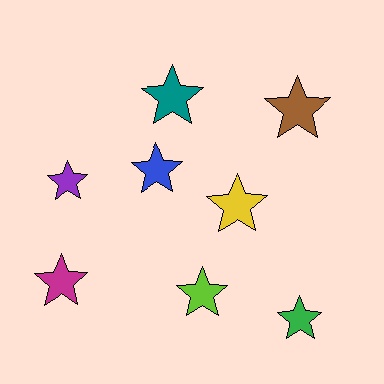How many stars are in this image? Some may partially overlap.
There are 8 stars.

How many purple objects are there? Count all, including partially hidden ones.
There is 1 purple object.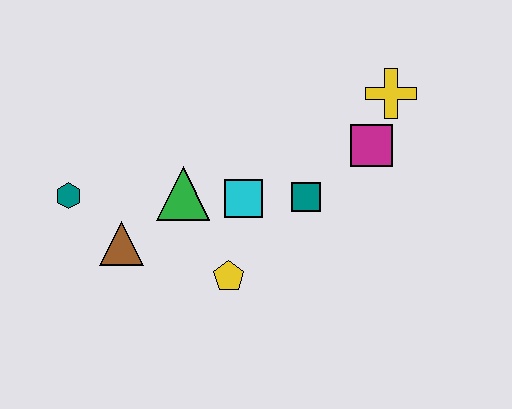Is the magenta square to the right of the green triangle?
Yes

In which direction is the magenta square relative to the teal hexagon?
The magenta square is to the right of the teal hexagon.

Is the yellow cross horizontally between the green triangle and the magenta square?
No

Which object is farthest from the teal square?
The teal hexagon is farthest from the teal square.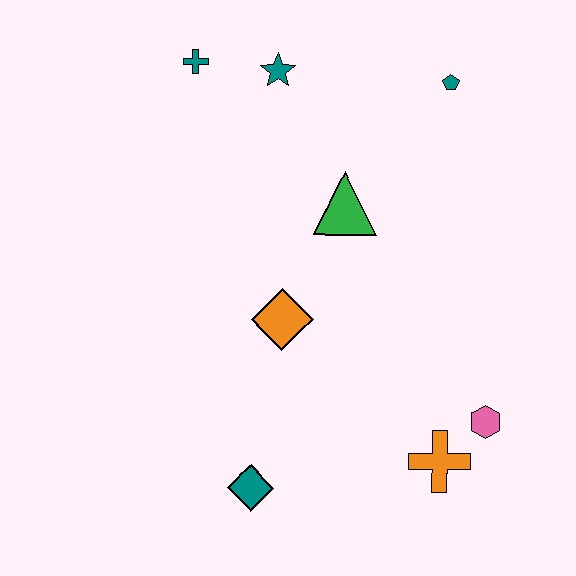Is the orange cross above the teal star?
No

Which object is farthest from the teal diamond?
The teal pentagon is farthest from the teal diamond.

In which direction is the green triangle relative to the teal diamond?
The green triangle is above the teal diamond.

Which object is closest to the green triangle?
The orange diamond is closest to the green triangle.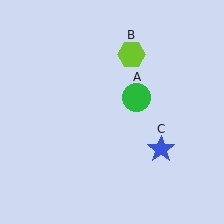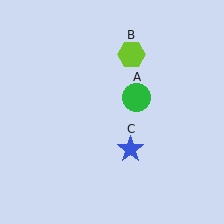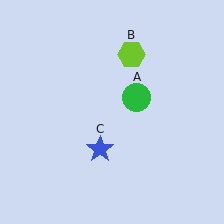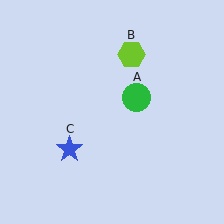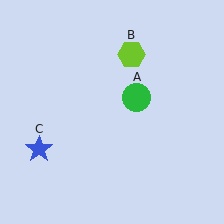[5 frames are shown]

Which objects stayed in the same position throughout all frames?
Green circle (object A) and lime hexagon (object B) remained stationary.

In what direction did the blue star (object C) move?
The blue star (object C) moved left.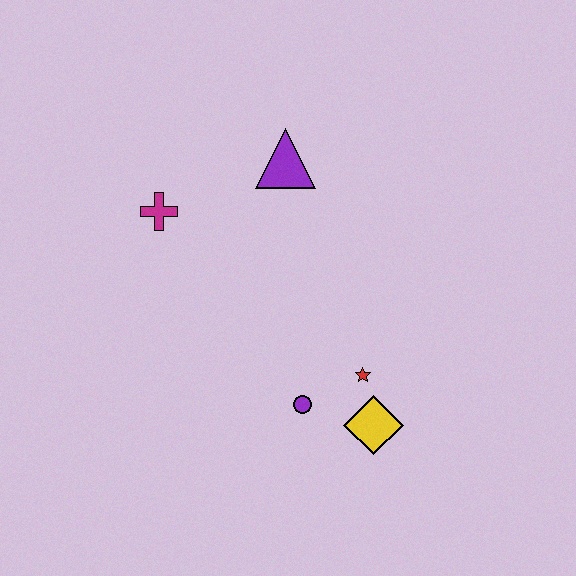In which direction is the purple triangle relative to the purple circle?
The purple triangle is above the purple circle.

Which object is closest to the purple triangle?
The magenta cross is closest to the purple triangle.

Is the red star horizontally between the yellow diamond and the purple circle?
Yes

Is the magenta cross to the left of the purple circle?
Yes